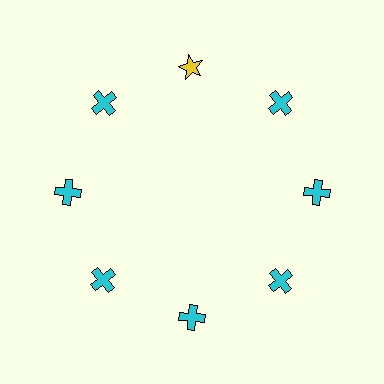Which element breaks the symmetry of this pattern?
The yellow star at roughly the 12 o'clock position breaks the symmetry. All other shapes are cyan crosses.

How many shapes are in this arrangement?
There are 8 shapes arranged in a ring pattern.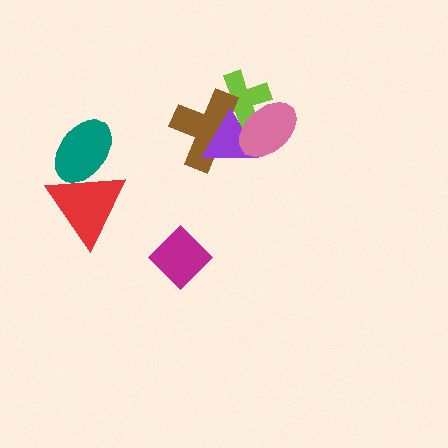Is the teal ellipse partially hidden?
Yes, it is partially covered by another shape.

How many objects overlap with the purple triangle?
3 objects overlap with the purple triangle.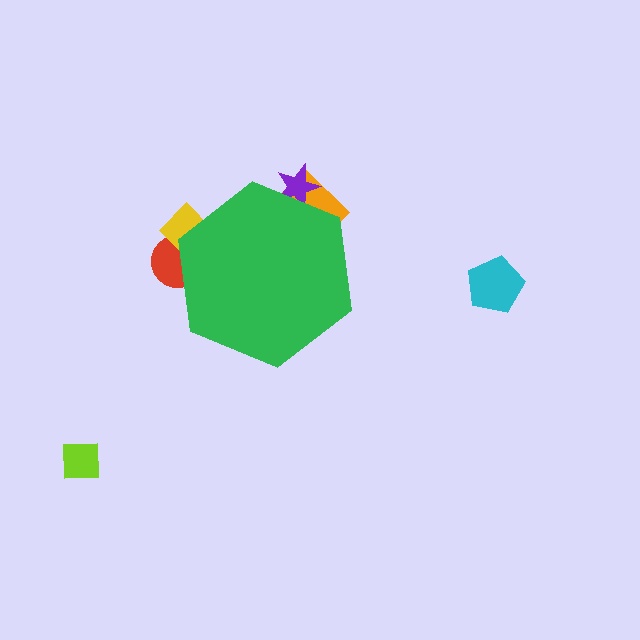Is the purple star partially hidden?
Yes, the purple star is partially hidden behind the green hexagon.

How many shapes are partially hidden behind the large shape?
4 shapes are partially hidden.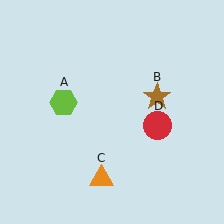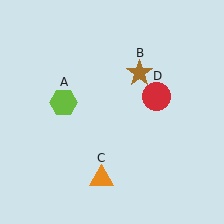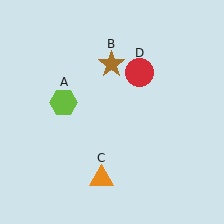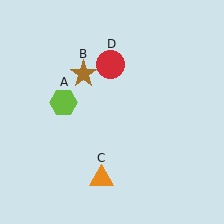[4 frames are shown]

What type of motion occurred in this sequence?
The brown star (object B), red circle (object D) rotated counterclockwise around the center of the scene.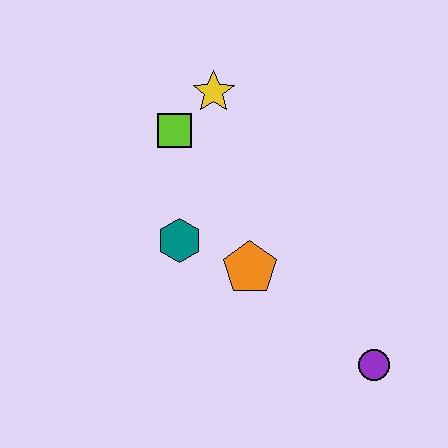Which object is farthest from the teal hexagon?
The purple circle is farthest from the teal hexagon.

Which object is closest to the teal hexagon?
The orange pentagon is closest to the teal hexagon.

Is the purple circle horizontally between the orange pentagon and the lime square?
No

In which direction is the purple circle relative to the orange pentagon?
The purple circle is to the right of the orange pentagon.